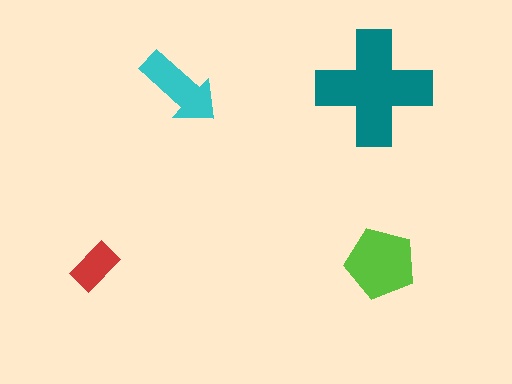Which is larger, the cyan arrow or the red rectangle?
The cyan arrow.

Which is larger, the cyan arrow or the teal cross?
The teal cross.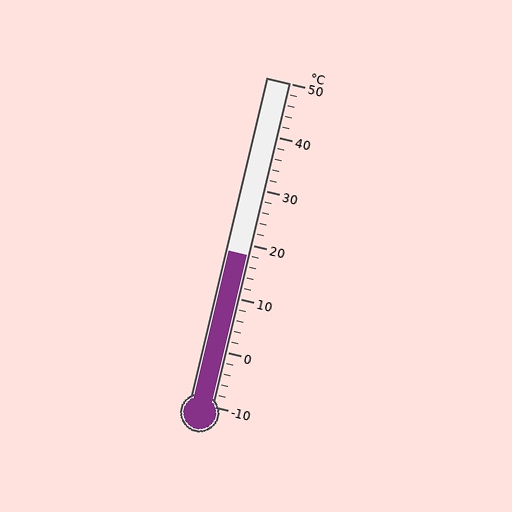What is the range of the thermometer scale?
The thermometer scale ranges from -10°C to 50°C.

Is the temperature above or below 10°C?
The temperature is above 10°C.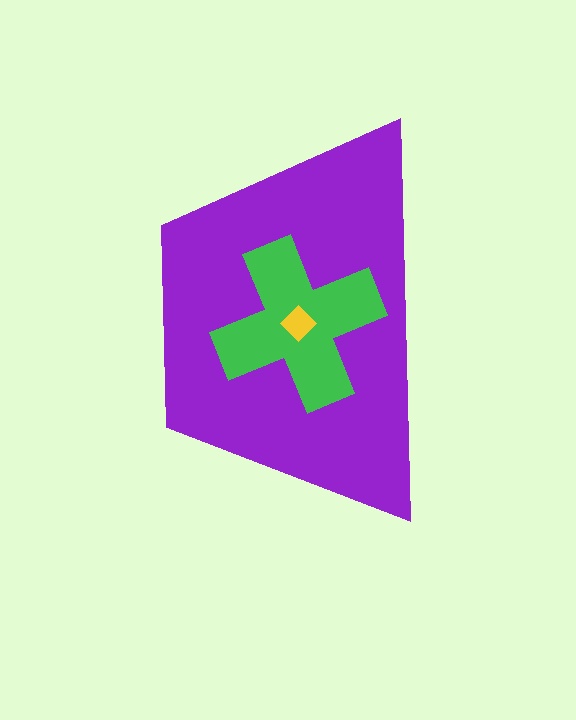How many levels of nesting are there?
3.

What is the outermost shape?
The purple trapezoid.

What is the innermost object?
The yellow diamond.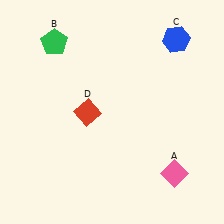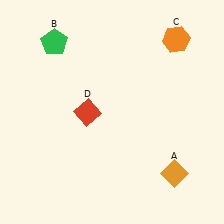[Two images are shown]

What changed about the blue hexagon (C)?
In Image 1, C is blue. In Image 2, it changed to orange.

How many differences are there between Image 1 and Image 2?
There are 2 differences between the two images.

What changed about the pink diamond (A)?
In Image 1, A is pink. In Image 2, it changed to orange.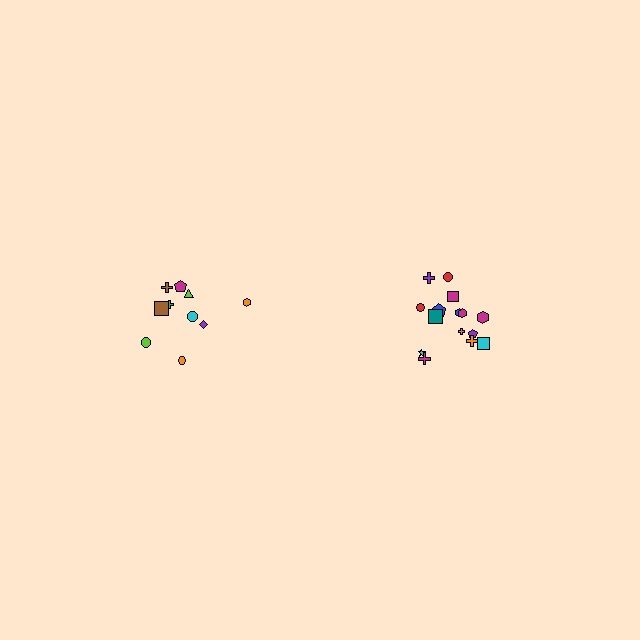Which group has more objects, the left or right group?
The right group.